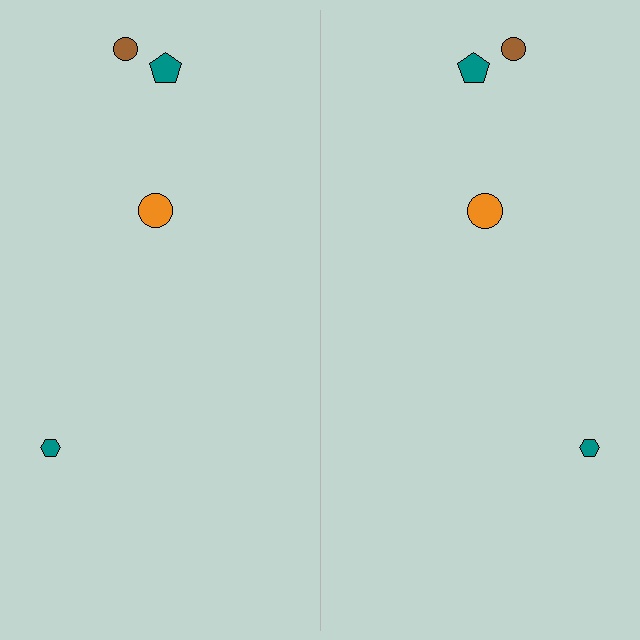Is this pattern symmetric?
Yes, this pattern has bilateral (reflection) symmetry.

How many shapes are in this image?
There are 8 shapes in this image.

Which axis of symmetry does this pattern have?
The pattern has a vertical axis of symmetry running through the center of the image.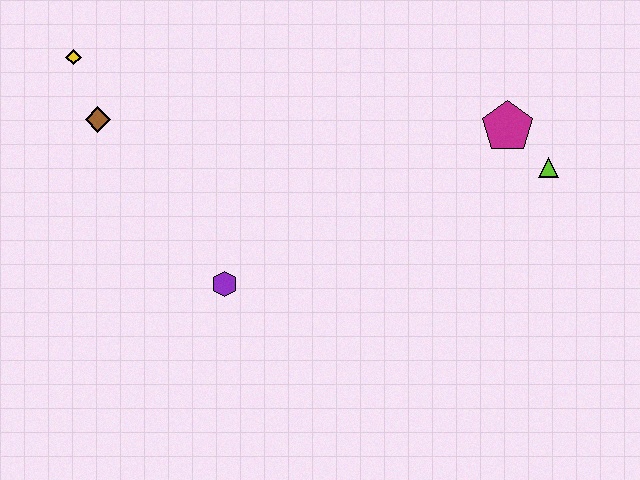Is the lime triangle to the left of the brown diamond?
No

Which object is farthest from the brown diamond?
The lime triangle is farthest from the brown diamond.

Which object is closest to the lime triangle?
The magenta pentagon is closest to the lime triangle.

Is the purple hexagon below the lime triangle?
Yes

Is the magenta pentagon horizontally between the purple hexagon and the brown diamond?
No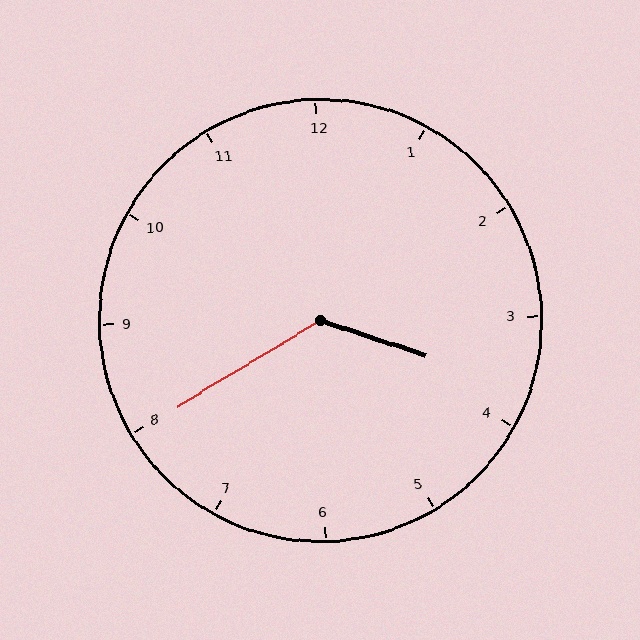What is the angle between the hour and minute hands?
Approximately 130 degrees.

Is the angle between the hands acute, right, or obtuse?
It is obtuse.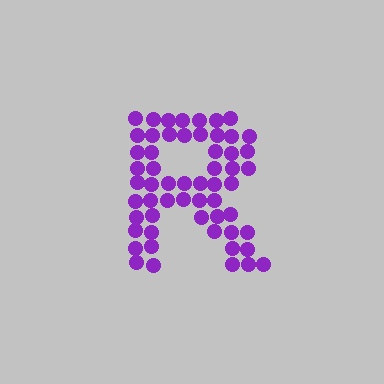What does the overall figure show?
The overall figure shows the letter R.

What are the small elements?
The small elements are circles.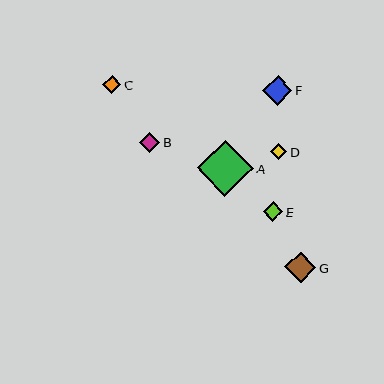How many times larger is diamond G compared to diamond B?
Diamond G is approximately 1.6 times the size of diamond B.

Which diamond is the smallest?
Diamond D is the smallest with a size of approximately 17 pixels.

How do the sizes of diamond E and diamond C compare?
Diamond E and diamond C are approximately the same size.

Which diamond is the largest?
Diamond A is the largest with a size of approximately 56 pixels.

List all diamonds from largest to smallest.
From largest to smallest: A, G, F, B, E, C, D.